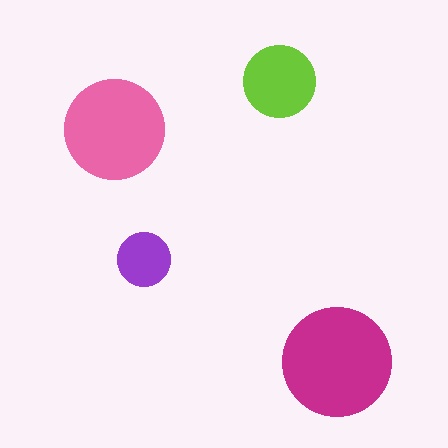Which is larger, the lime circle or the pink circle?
The pink one.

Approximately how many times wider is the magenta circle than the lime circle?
About 1.5 times wider.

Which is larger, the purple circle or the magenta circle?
The magenta one.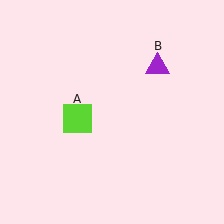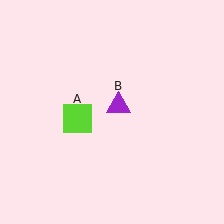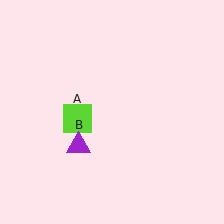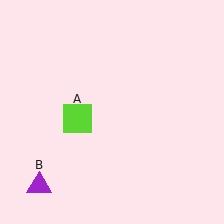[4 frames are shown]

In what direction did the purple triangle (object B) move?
The purple triangle (object B) moved down and to the left.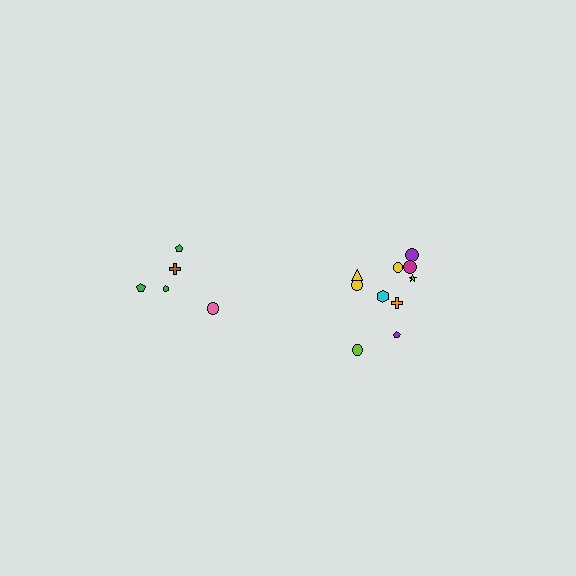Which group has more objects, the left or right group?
The right group.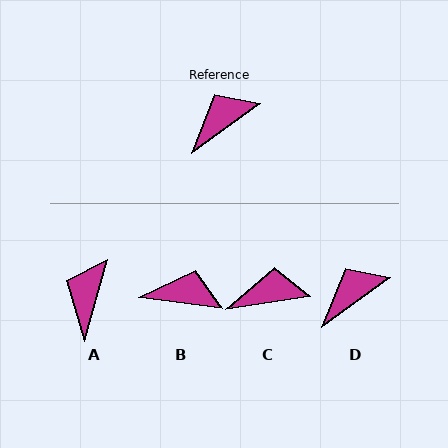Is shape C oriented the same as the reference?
No, it is off by about 28 degrees.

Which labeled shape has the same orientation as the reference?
D.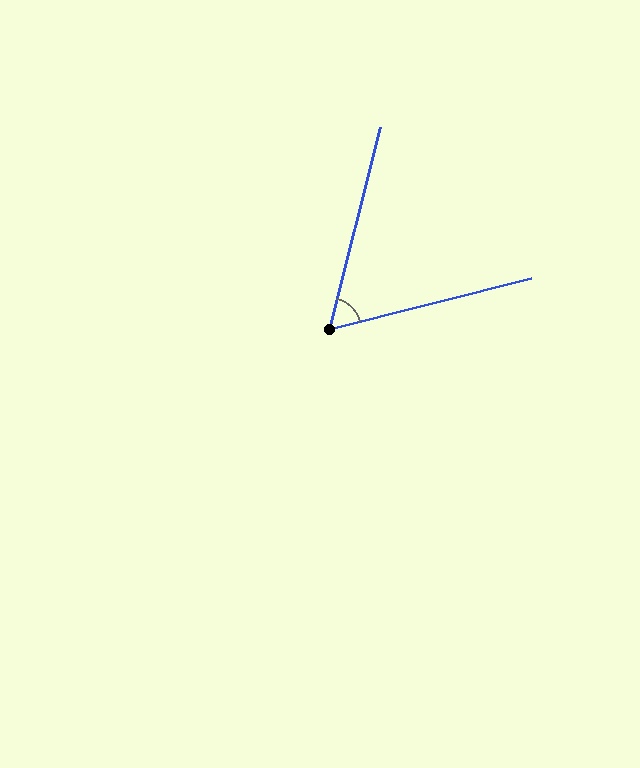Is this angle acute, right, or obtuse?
It is acute.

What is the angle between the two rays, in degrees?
Approximately 62 degrees.